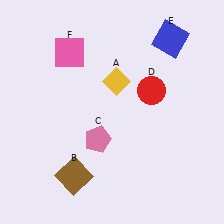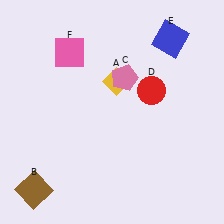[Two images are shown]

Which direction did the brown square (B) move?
The brown square (B) moved left.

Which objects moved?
The objects that moved are: the brown square (B), the pink pentagon (C).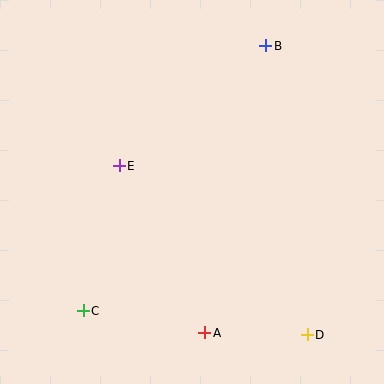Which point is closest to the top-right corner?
Point B is closest to the top-right corner.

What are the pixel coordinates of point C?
Point C is at (83, 311).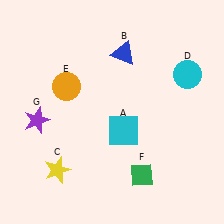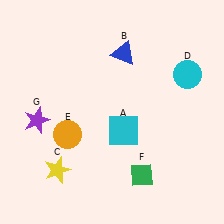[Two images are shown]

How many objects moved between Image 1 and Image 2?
1 object moved between the two images.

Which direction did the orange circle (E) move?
The orange circle (E) moved down.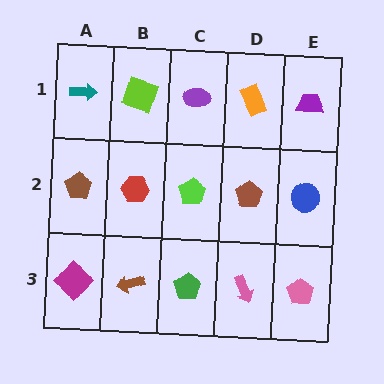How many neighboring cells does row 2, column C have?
4.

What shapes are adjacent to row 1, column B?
A red hexagon (row 2, column B), a teal arrow (row 1, column A), a purple ellipse (row 1, column C).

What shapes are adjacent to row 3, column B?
A red hexagon (row 2, column B), a magenta diamond (row 3, column A), a green pentagon (row 3, column C).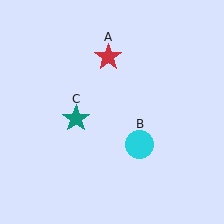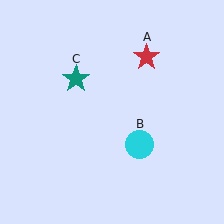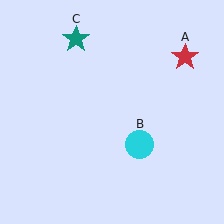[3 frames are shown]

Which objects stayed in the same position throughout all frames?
Cyan circle (object B) remained stationary.